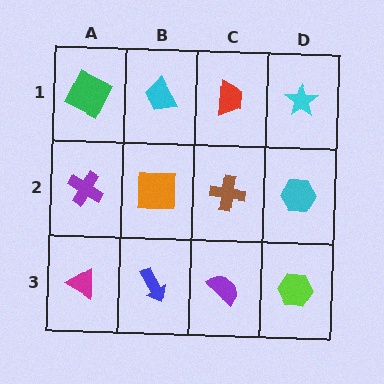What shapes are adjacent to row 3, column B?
An orange square (row 2, column B), a magenta triangle (row 3, column A), a purple semicircle (row 3, column C).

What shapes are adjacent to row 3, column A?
A purple cross (row 2, column A), a blue arrow (row 3, column B).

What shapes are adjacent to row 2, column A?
A green square (row 1, column A), a magenta triangle (row 3, column A), an orange square (row 2, column B).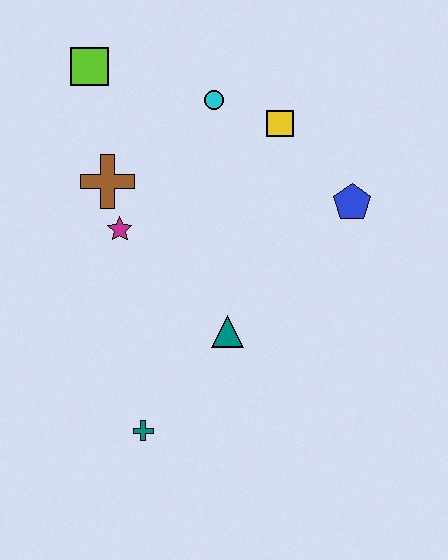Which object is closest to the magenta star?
The brown cross is closest to the magenta star.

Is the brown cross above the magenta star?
Yes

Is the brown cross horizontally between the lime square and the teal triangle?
Yes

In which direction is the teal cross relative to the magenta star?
The teal cross is below the magenta star.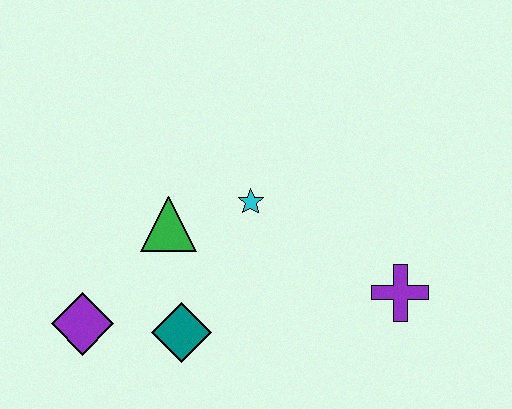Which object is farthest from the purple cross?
The purple diamond is farthest from the purple cross.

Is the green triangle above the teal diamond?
Yes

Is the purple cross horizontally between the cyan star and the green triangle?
No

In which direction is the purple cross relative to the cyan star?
The purple cross is to the right of the cyan star.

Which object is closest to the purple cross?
The cyan star is closest to the purple cross.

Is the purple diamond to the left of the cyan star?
Yes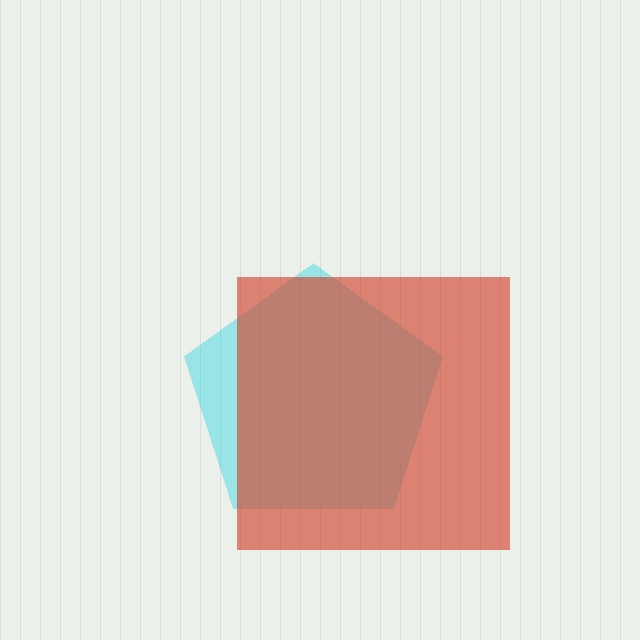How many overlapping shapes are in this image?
There are 2 overlapping shapes in the image.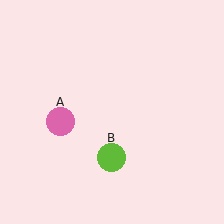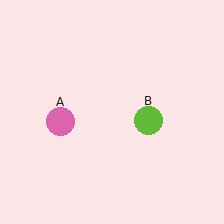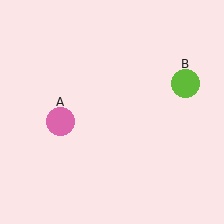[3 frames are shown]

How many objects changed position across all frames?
1 object changed position: lime circle (object B).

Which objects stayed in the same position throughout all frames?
Pink circle (object A) remained stationary.